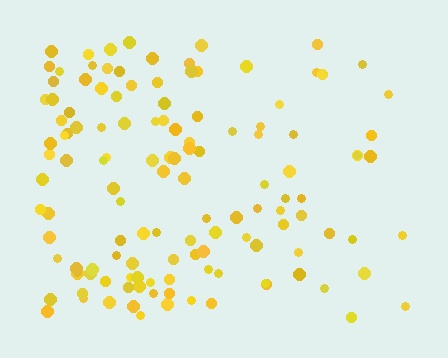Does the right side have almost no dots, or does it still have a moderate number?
Still a moderate number, just noticeably fewer than the left.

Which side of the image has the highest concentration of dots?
The left.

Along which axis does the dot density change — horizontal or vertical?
Horizontal.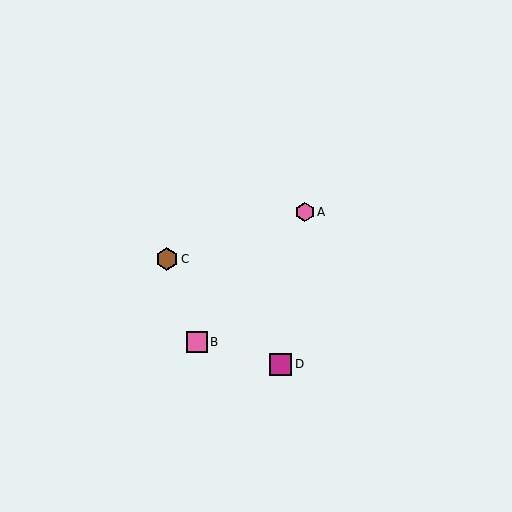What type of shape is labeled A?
Shape A is a pink hexagon.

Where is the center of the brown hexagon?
The center of the brown hexagon is at (167, 259).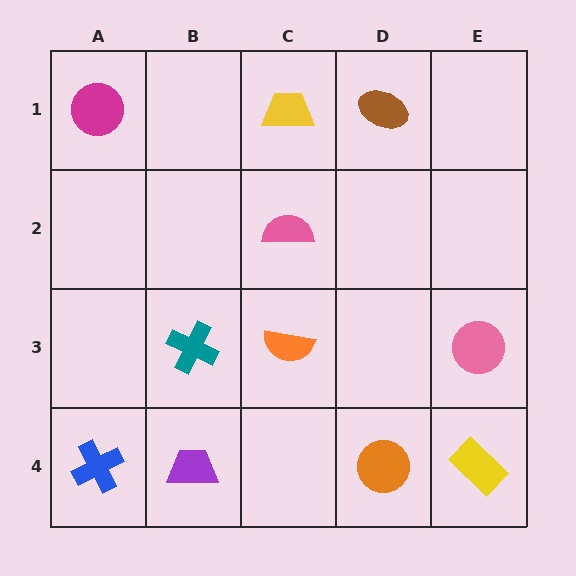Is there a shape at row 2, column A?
No, that cell is empty.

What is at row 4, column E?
A yellow rectangle.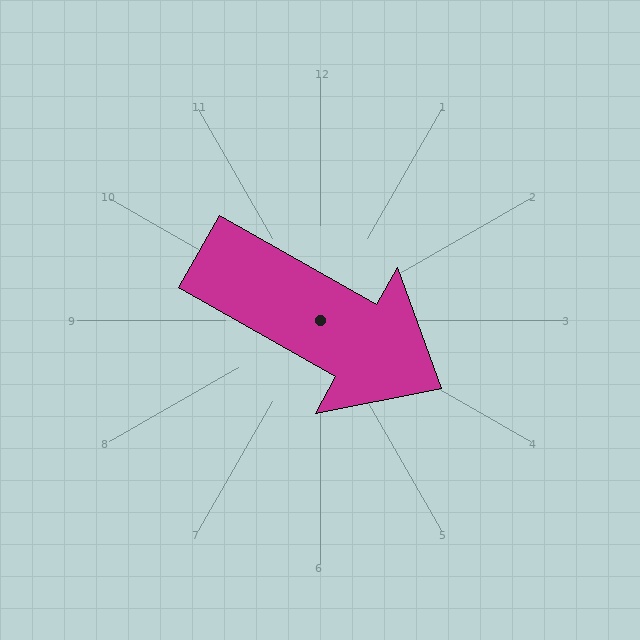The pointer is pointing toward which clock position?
Roughly 4 o'clock.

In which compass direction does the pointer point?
Southeast.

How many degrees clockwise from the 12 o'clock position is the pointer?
Approximately 119 degrees.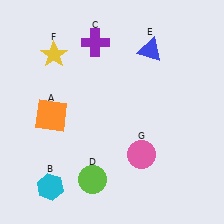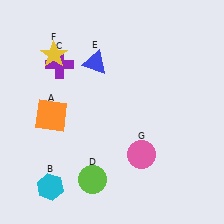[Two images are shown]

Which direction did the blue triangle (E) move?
The blue triangle (E) moved left.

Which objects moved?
The objects that moved are: the purple cross (C), the blue triangle (E).